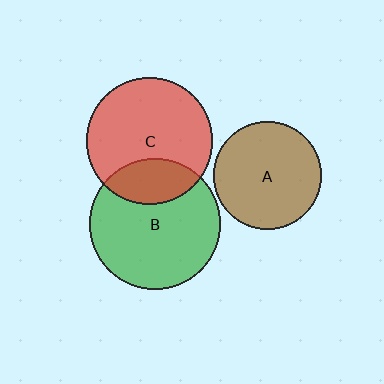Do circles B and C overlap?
Yes.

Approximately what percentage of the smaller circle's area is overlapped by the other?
Approximately 25%.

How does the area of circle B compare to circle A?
Approximately 1.5 times.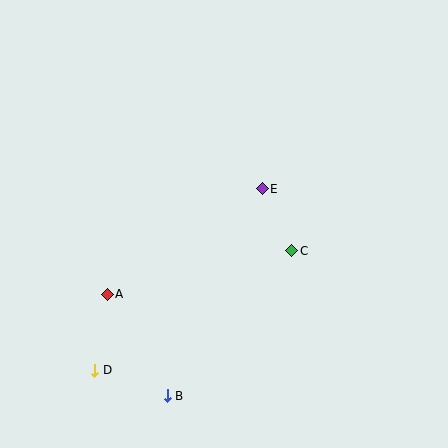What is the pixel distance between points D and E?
The distance between D and E is 247 pixels.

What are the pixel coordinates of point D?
Point D is at (95, 370).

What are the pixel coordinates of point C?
Point C is at (292, 251).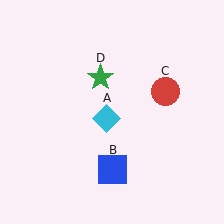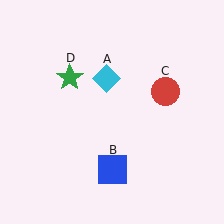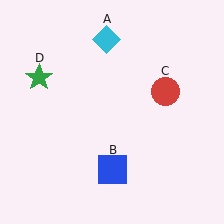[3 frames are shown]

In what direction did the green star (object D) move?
The green star (object D) moved left.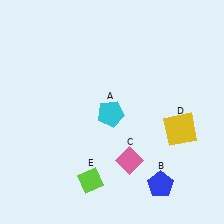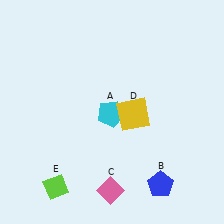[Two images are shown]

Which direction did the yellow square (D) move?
The yellow square (D) moved left.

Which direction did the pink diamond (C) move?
The pink diamond (C) moved down.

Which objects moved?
The objects that moved are: the pink diamond (C), the yellow square (D), the lime diamond (E).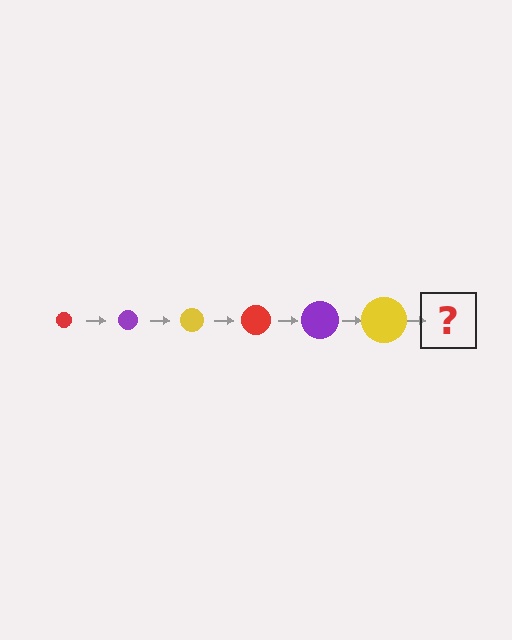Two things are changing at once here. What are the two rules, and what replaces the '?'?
The two rules are that the circle grows larger each step and the color cycles through red, purple, and yellow. The '?' should be a red circle, larger than the previous one.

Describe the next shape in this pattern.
It should be a red circle, larger than the previous one.